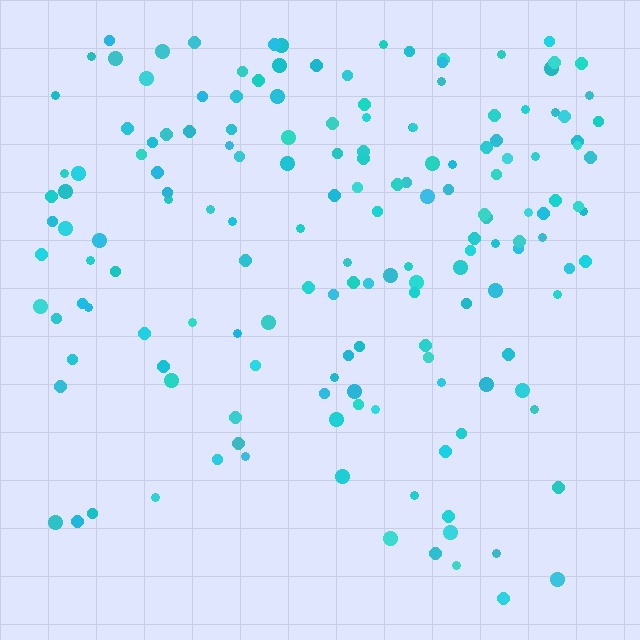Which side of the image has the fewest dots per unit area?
The bottom.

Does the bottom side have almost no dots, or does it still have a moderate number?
Still a moderate number, just noticeably fewer than the top.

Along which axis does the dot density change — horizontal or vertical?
Vertical.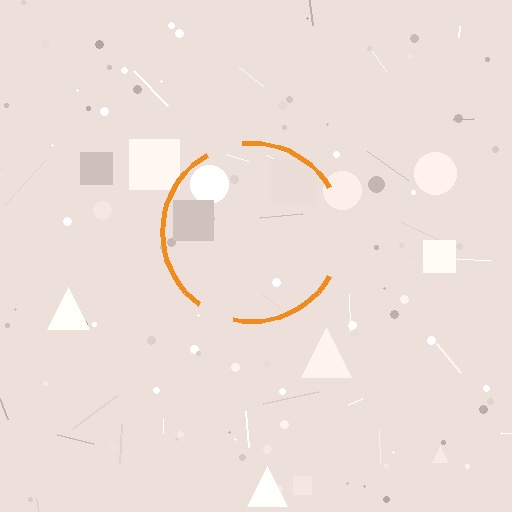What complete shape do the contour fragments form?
The contour fragments form a circle.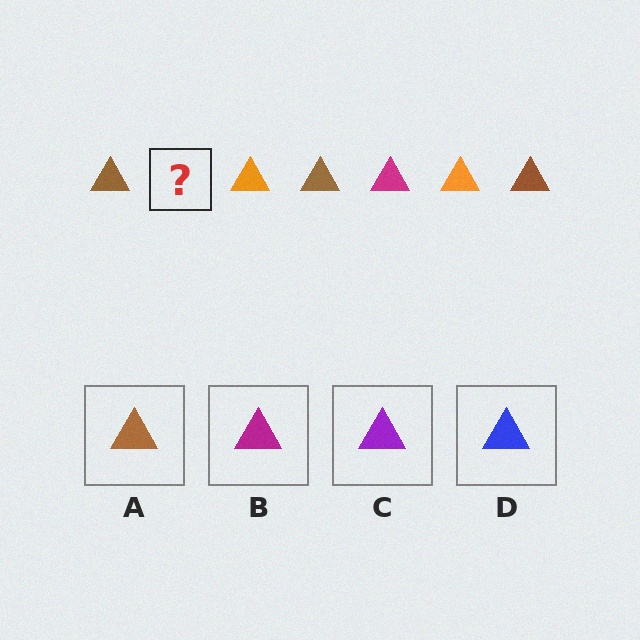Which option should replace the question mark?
Option B.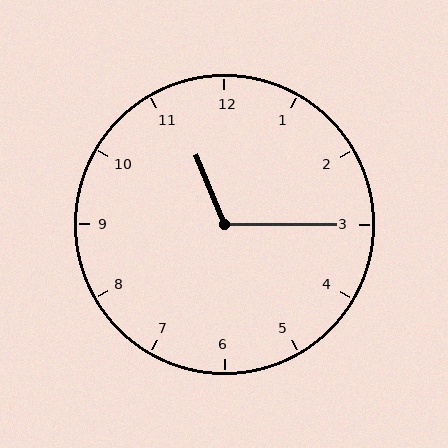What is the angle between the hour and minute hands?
Approximately 112 degrees.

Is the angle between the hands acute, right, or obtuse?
It is obtuse.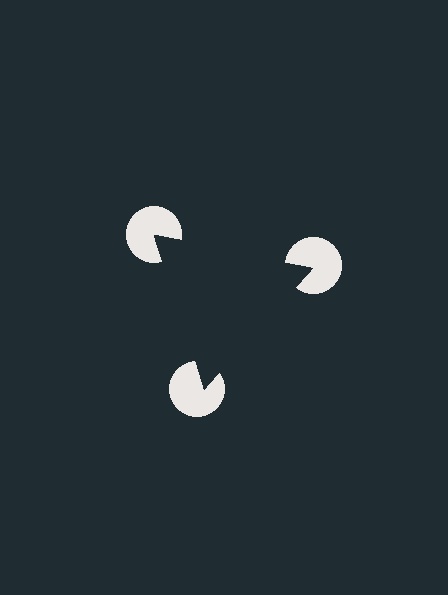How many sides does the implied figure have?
3 sides.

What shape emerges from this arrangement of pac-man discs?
An illusory triangle — its edges are inferred from the aligned wedge cuts in the pac-man discs, not physically drawn.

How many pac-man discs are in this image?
There are 3 — one at each vertex of the illusory triangle.